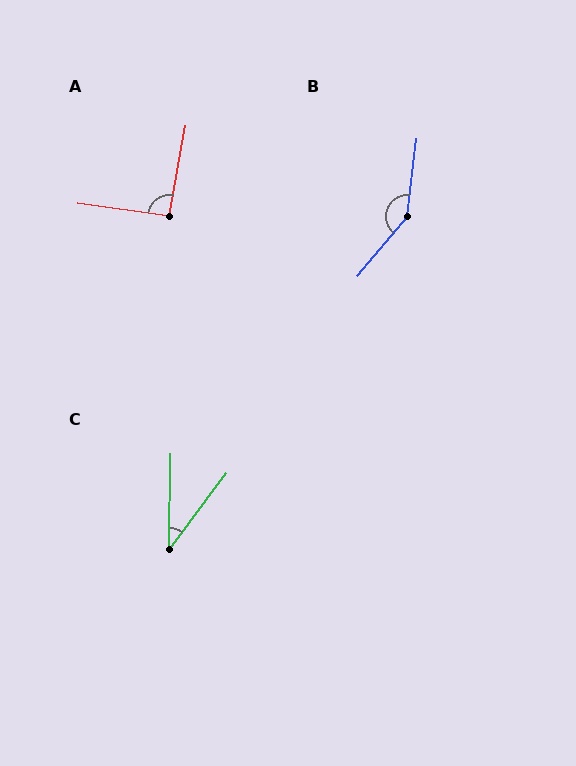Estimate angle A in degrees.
Approximately 92 degrees.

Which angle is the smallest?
C, at approximately 35 degrees.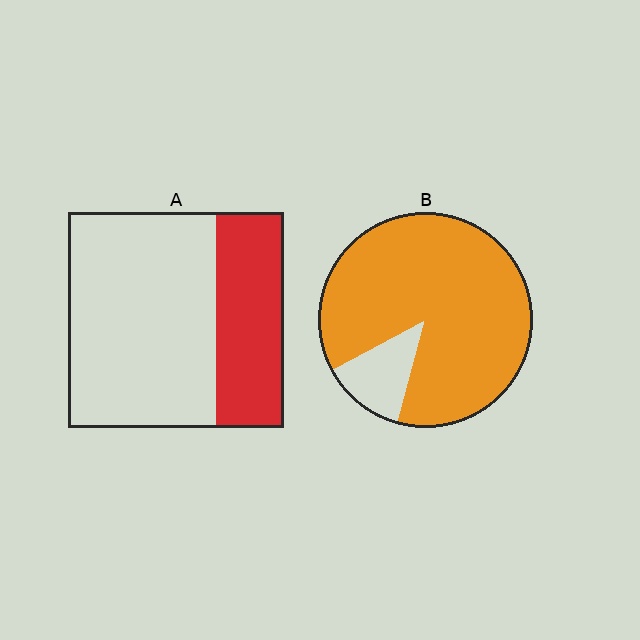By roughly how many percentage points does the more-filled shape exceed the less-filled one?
By roughly 55 percentage points (B over A).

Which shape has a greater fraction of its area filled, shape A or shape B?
Shape B.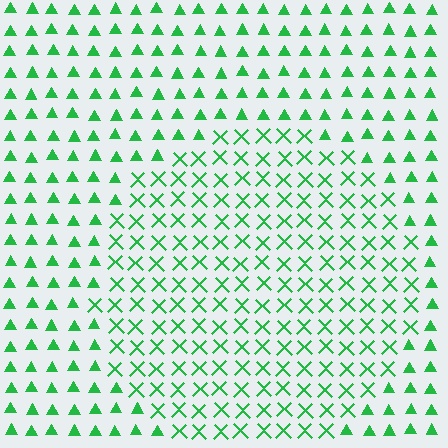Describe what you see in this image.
The image is filled with small green elements arranged in a uniform grid. A circle-shaped region contains X marks, while the surrounding area contains triangles. The boundary is defined purely by the change in element shape.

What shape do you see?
I see a circle.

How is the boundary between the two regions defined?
The boundary is defined by a change in element shape: X marks inside vs. triangles outside. All elements share the same color and spacing.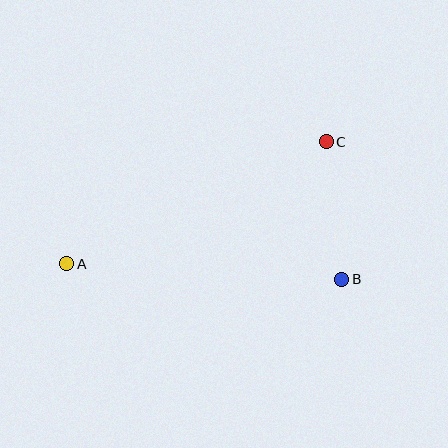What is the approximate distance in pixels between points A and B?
The distance between A and B is approximately 275 pixels.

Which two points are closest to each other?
Points B and C are closest to each other.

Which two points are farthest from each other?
Points A and C are farthest from each other.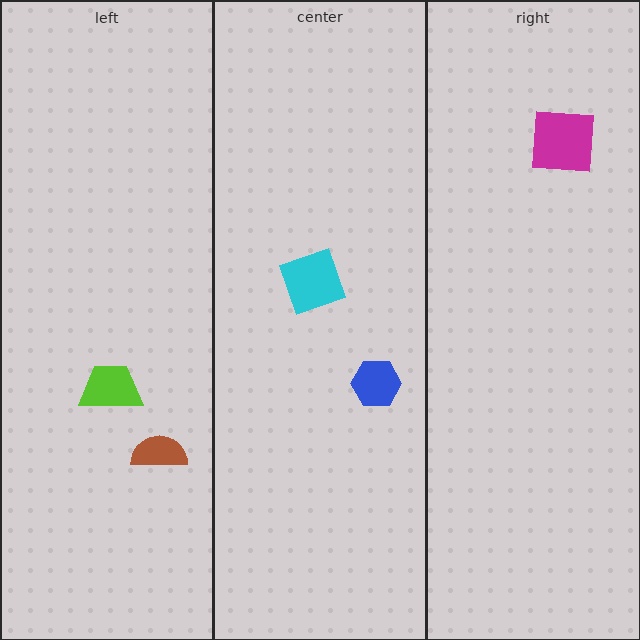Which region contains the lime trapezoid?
The left region.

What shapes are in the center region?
The cyan diamond, the blue hexagon.